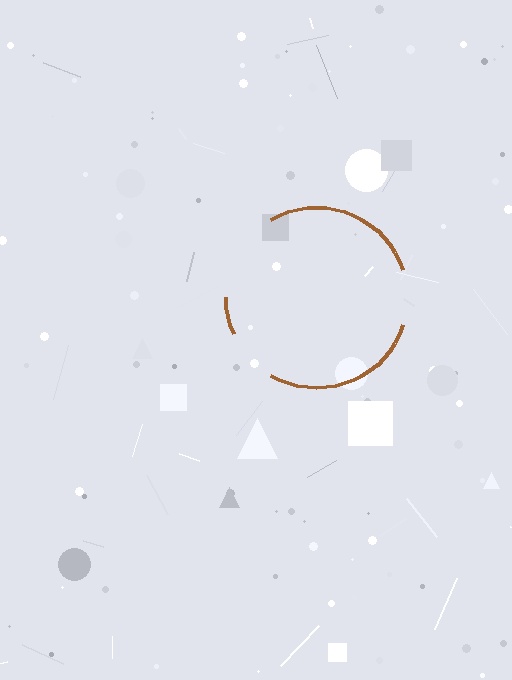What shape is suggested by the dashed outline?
The dashed outline suggests a circle.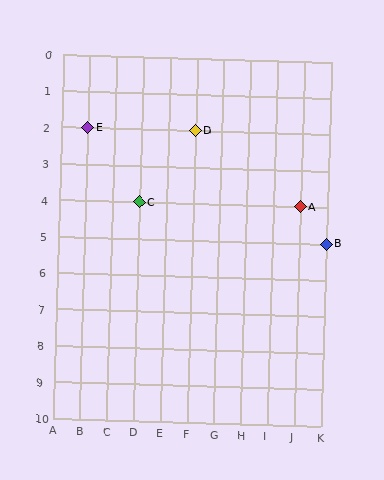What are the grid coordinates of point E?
Point E is at grid coordinates (B, 2).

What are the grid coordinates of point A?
Point A is at grid coordinates (J, 4).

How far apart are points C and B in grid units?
Points C and B are 7 columns and 1 row apart (about 7.1 grid units diagonally).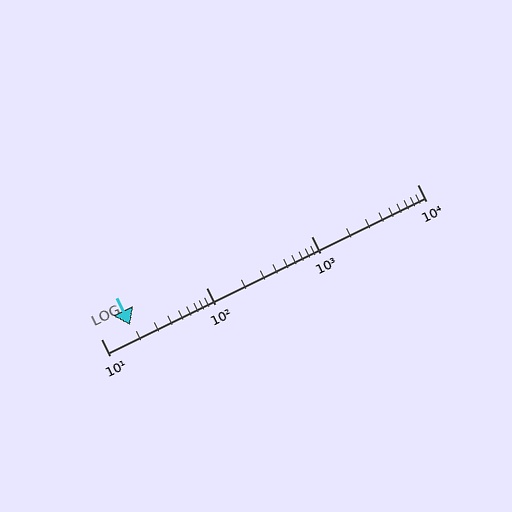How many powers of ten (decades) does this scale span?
The scale spans 3 decades, from 10 to 10000.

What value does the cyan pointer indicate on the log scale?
The pointer indicates approximately 19.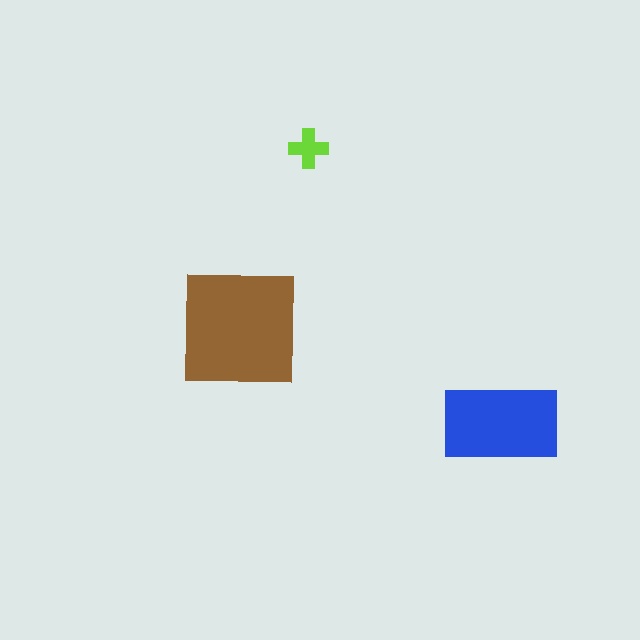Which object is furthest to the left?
The brown square is leftmost.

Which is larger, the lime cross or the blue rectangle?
The blue rectangle.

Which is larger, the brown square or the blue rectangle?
The brown square.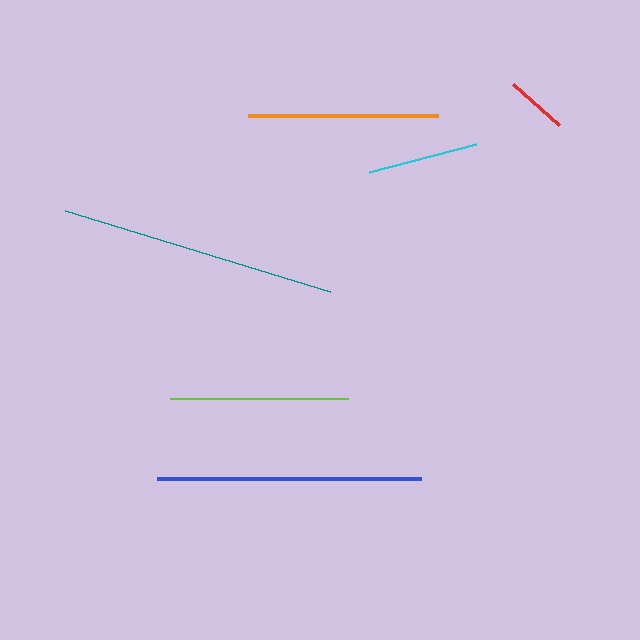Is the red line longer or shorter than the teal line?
The teal line is longer than the red line.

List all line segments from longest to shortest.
From longest to shortest: teal, blue, orange, lime, cyan, red.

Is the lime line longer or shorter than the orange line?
The orange line is longer than the lime line.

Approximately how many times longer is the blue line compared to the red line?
The blue line is approximately 4.3 times the length of the red line.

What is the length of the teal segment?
The teal segment is approximately 277 pixels long.